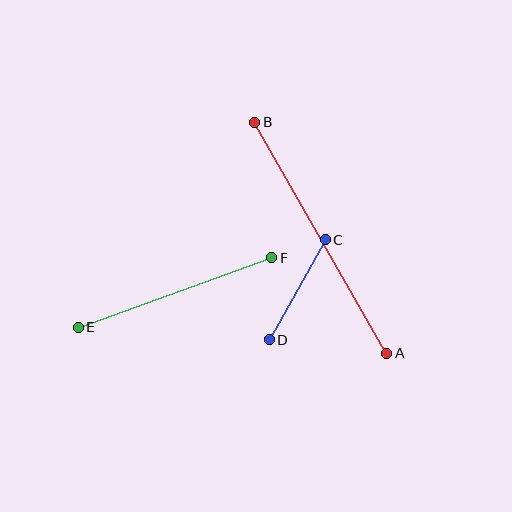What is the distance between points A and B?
The distance is approximately 266 pixels.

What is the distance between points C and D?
The distance is approximately 115 pixels.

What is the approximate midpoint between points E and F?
The midpoint is at approximately (175, 292) pixels.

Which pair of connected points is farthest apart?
Points A and B are farthest apart.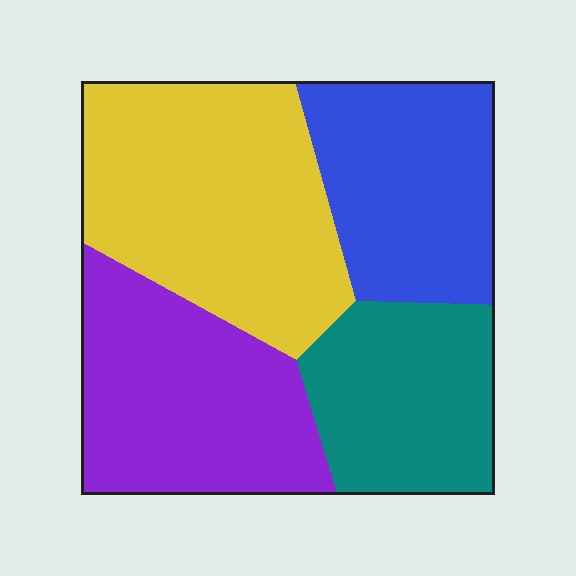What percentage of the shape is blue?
Blue takes up less than a quarter of the shape.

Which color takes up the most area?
Yellow, at roughly 30%.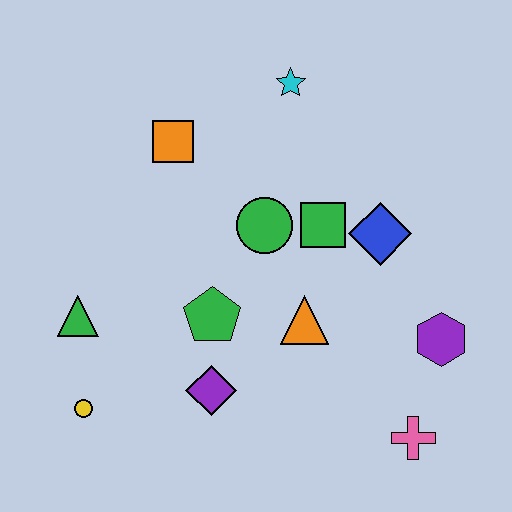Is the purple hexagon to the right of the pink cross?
Yes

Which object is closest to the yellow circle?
The green triangle is closest to the yellow circle.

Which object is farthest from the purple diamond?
The cyan star is farthest from the purple diamond.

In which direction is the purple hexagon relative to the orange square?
The purple hexagon is to the right of the orange square.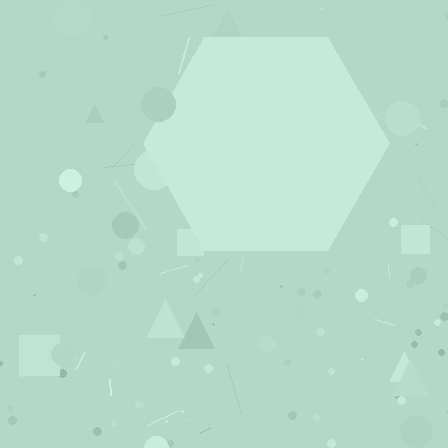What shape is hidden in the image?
A hexagon is hidden in the image.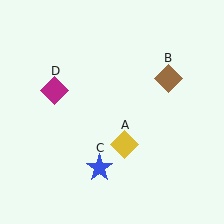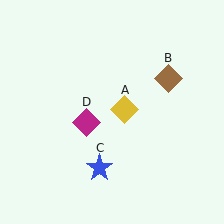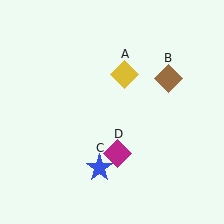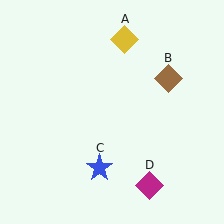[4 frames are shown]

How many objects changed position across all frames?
2 objects changed position: yellow diamond (object A), magenta diamond (object D).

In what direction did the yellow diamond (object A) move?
The yellow diamond (object A) moved up.